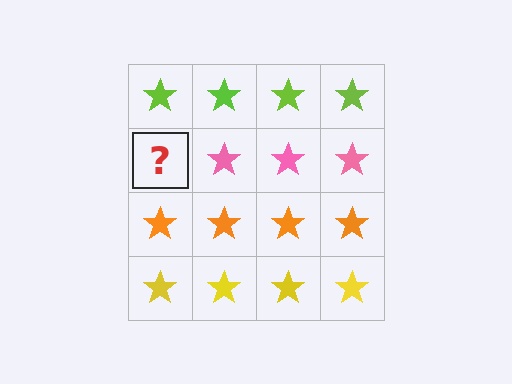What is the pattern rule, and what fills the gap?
The rule is that each row has a consistent color. The gap should be filled with a pink star.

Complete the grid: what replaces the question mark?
The question mark should be replaced with a pink star.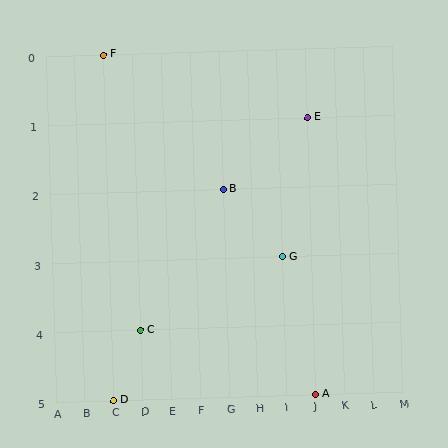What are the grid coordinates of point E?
Point E is at grid coordinates (J, 1).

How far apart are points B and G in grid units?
Points B and G are 2 columns and 1 row apart (about 2.2 grid units diagonally).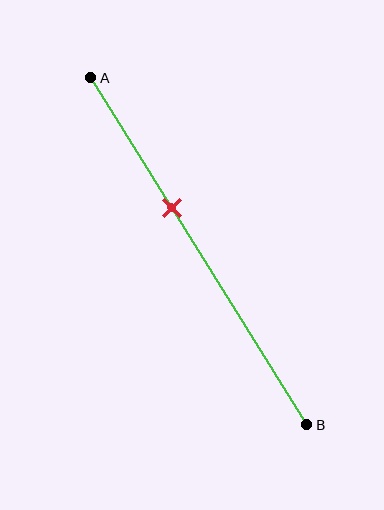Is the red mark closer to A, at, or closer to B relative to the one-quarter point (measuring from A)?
The red mark is closer to point B than the one-quarter point of segment AB.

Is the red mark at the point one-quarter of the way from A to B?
No, the mark is at about 40% from A, not at the 25% one-quarter point.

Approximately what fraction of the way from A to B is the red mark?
The red mark is approximately 40% of the way from A to B.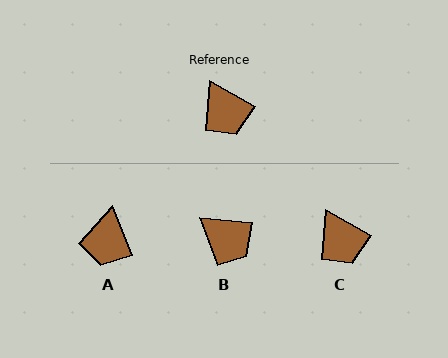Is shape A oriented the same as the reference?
No, it is off by about 39 degrees.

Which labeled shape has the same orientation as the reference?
C.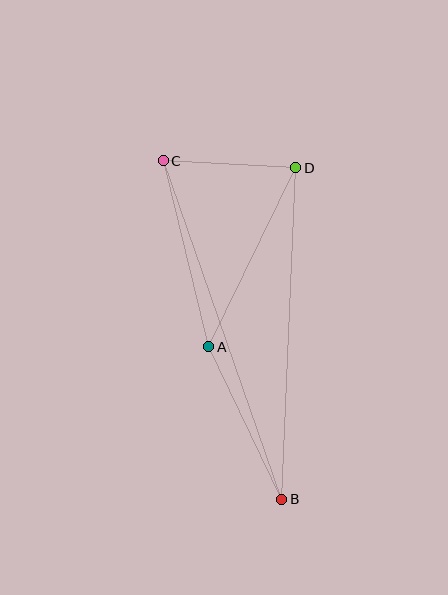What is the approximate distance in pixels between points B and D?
The distance between B and D is approximately 332 pixels.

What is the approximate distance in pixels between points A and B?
The distance between A and B is approximately 169 pixels.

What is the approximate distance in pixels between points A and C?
The distance between A and C is approximately 191 pixels.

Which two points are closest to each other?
Points C and D are closest to each other.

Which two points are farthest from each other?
Points B and C are farthest from each other.